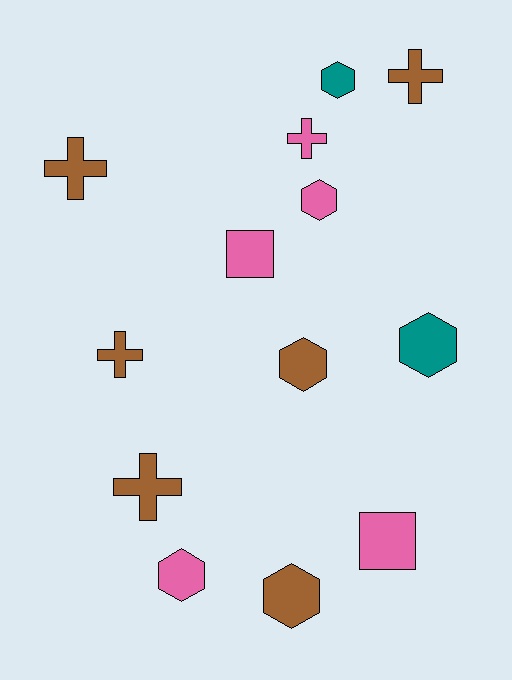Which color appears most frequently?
Brown, with 6 objects.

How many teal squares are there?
There are no teal squares.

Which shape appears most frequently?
Hexagon, with 6 objects.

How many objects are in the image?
There are 13 objects.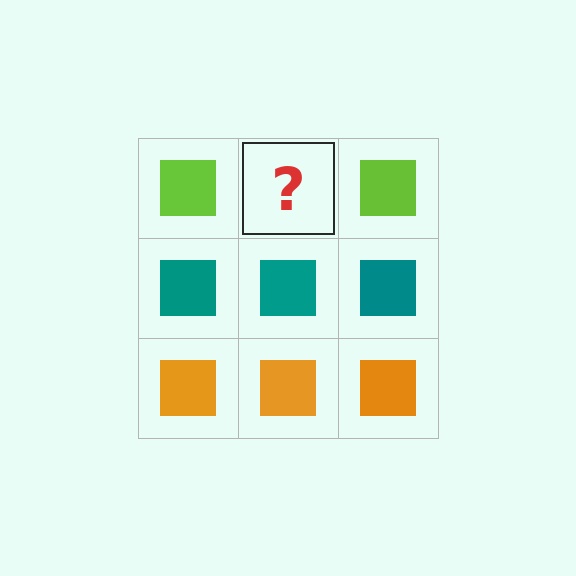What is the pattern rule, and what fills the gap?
The rule is that each row has a consistent color. The gap should be filled with a lime square.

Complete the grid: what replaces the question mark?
The question mark should be replaced with a lime square.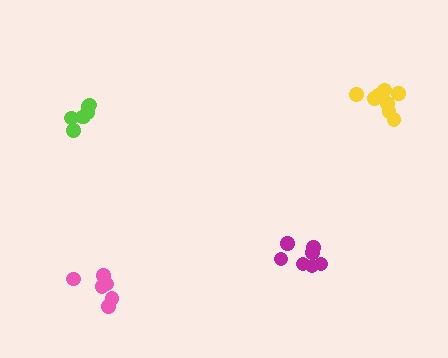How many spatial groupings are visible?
There are 4 spatial groupings.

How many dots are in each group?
Group 1: 7 dots, Group 2: 6 dots, Group 3: 8 dots, Group 4: 7 dots (28 total).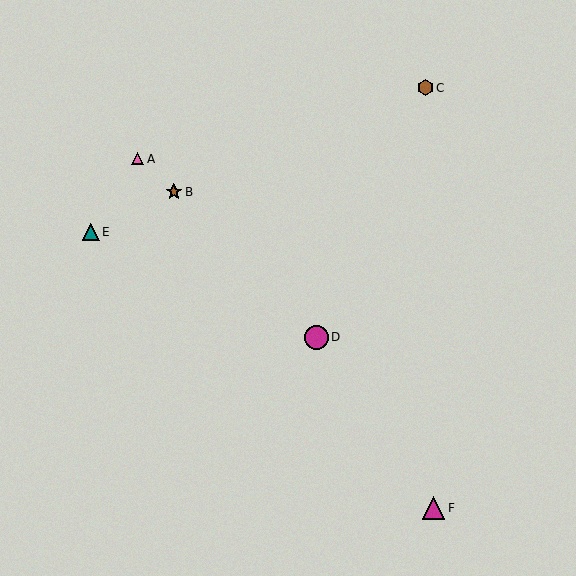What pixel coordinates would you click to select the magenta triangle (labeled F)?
Click at (434, 508) to select the magenta triangle F.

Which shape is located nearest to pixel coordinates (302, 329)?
The magenta circle (labeled D) at (316, 337) is nearest to that location.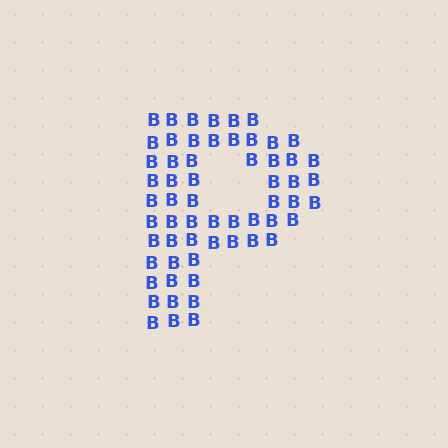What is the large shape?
The large shape is the letter P.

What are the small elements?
The small elements are letter B's.